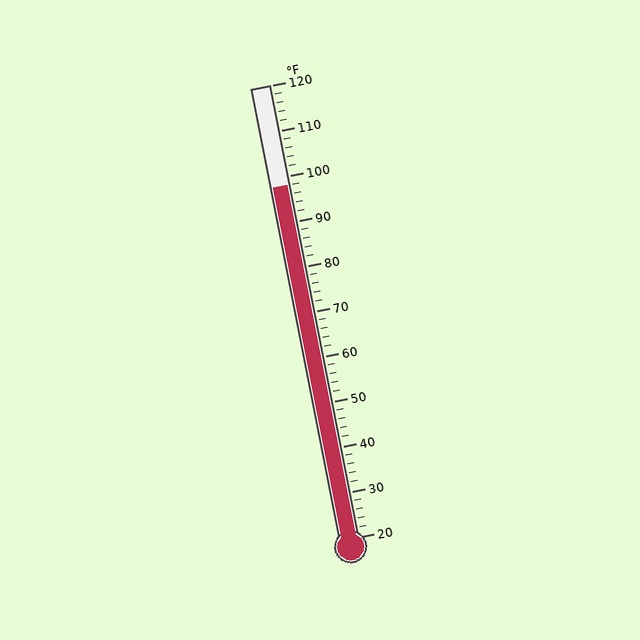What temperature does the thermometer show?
The thermometer shows approximately 98°F.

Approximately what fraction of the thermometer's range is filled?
The thermometer is filled to approximately 80% of its range.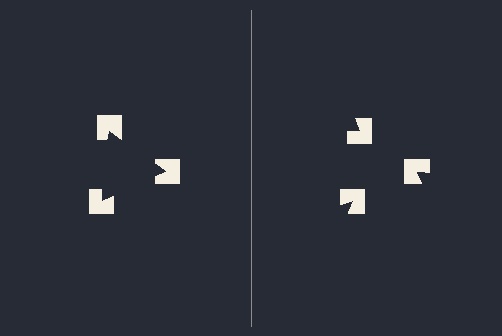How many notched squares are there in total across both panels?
6 — 3 on each side.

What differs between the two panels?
The notched squares are positioned identically on both sides; only the wedge orientations differ. On the left they align to a triangle; on the right they are misaligned.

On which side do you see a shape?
An illusory triangle appears on the left side. On the right side the wedge cuts are rotated, so no coherent shape forms.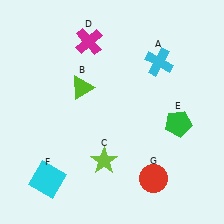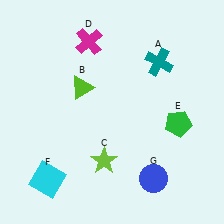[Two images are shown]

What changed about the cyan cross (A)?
In Image 1, A is cyan. In Image 2, it changed to teal.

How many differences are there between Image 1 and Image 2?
There are 2 differences between the two images.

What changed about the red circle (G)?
In Image 1, G is red. In Image 2, it changed to blue.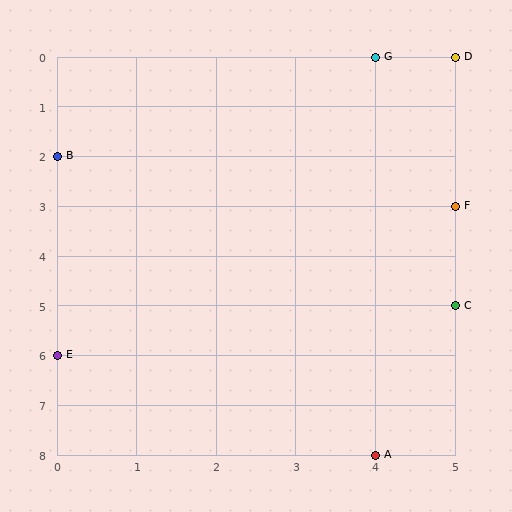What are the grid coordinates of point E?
Point E is at grid coordinates (0, 6).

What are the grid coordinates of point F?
Point F is at grid coordinates (5, 3).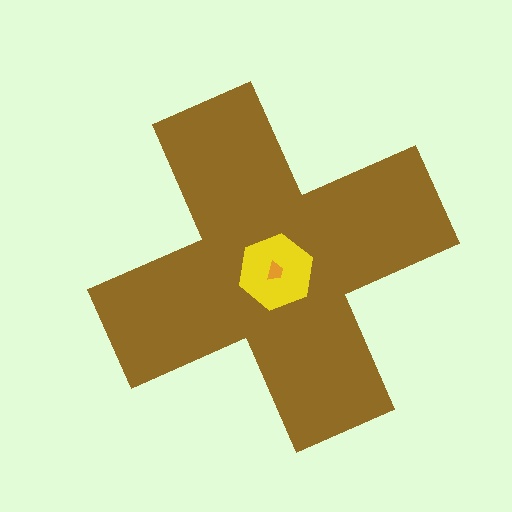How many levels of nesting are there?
3.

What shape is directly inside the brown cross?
The yellow hexagon.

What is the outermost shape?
The brown cross.